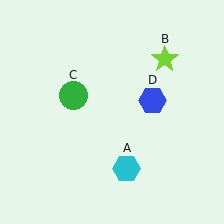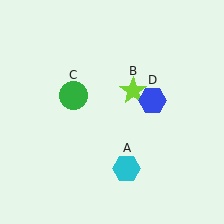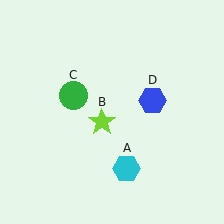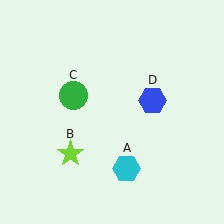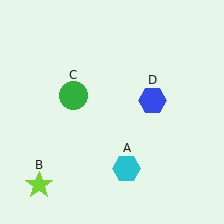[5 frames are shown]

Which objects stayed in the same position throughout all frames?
Cyan hexagon (object A) and green circle (object C) and blue hexagon (object D) remained stationary.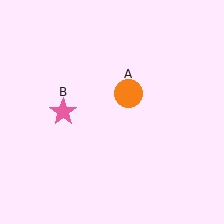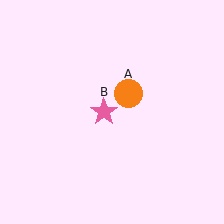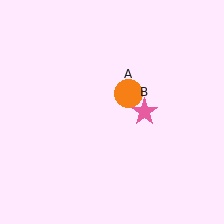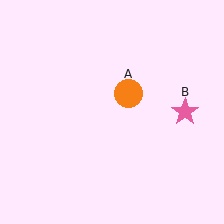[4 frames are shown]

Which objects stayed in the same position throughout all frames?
Orange circle (object A) remained stationary.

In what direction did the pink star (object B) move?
The pink star (object B) moved right.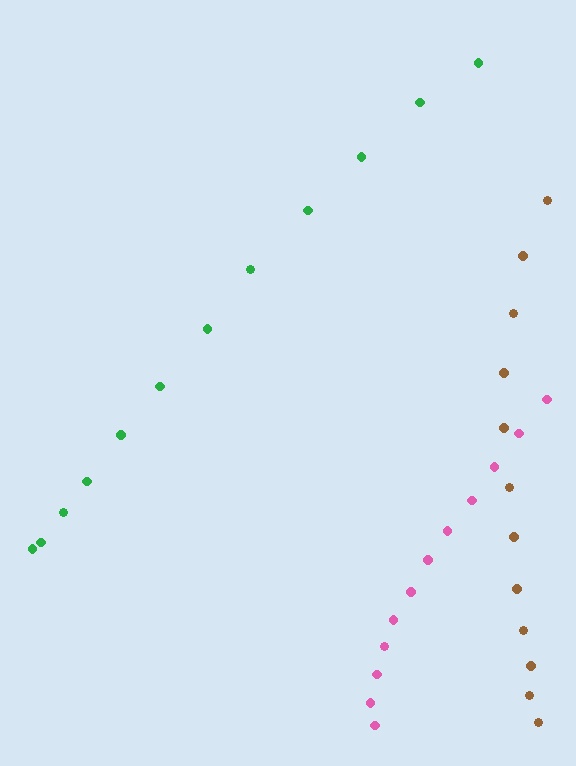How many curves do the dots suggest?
There are 3 distinct paths.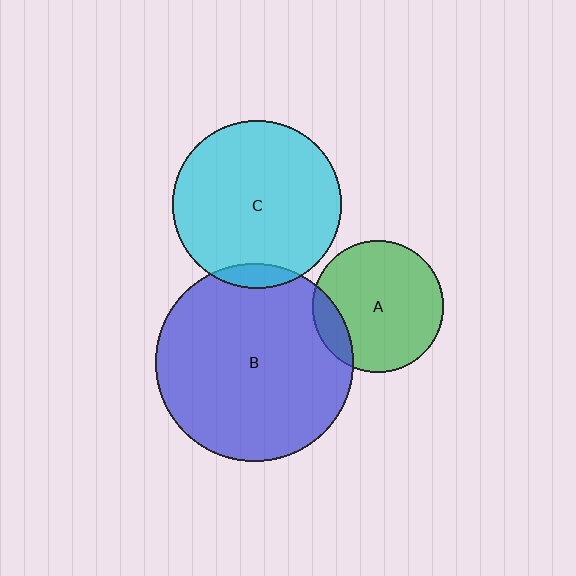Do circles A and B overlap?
Yes.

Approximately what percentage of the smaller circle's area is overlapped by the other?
Approximately 15%.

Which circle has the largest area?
Circle B (blue).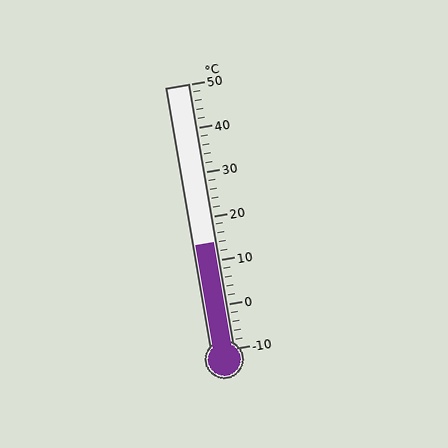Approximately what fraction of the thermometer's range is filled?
The thermometer is filled to approximately 40% of its range.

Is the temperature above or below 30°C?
The temperature is below 30°C.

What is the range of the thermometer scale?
The thermometer scale ranges from -10°C to 50°C.